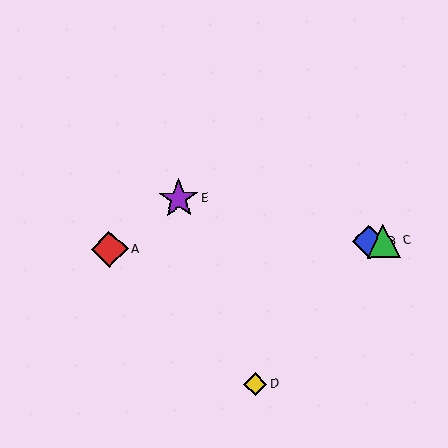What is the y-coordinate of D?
Object D is at y≈384.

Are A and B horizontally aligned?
Yes, both are at y≈249.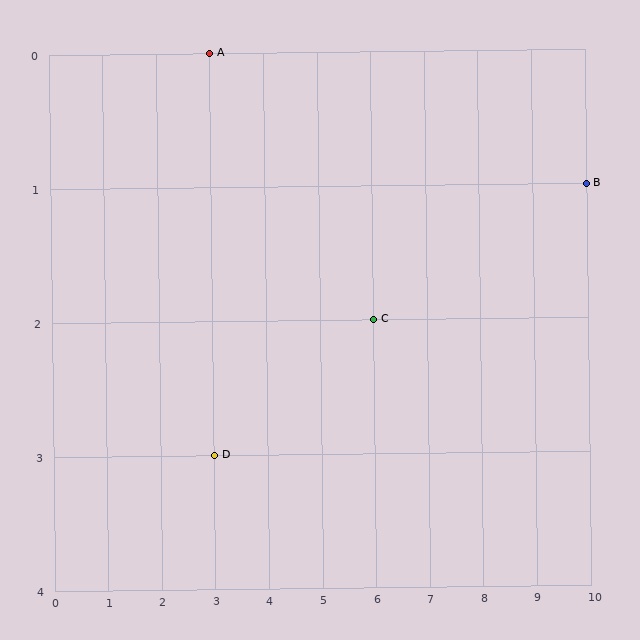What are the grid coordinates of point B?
Point B is at grid coordinates (10, 1).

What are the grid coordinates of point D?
Point D is at grid coordinates (3, 3).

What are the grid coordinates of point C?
Point C is at grid coordinates (6, 2).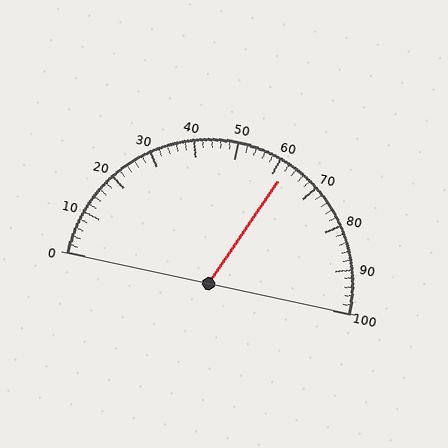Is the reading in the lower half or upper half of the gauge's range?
The reading is in the upper half of the range (0 to 100).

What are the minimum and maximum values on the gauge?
The gauge ranges from 0 to 100.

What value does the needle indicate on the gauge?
The needle indicates approximately 62.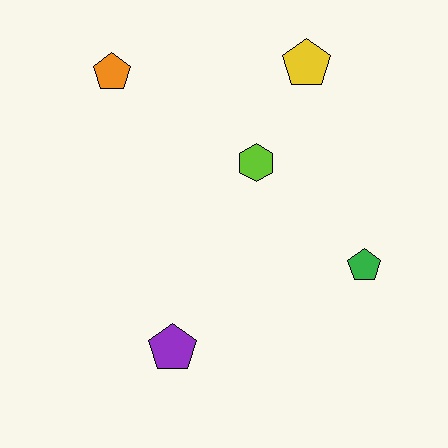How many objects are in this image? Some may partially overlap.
There are 5 objects.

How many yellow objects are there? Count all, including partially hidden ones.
There is 1 yellow object.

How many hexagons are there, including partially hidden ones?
There is 1 hexagon.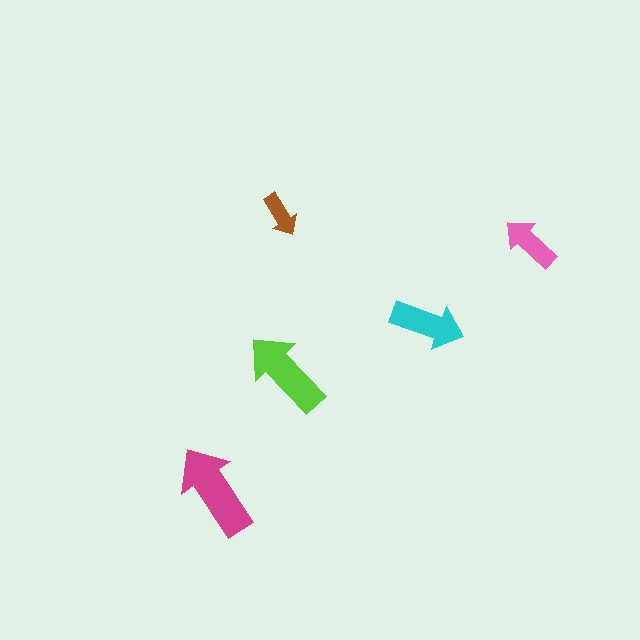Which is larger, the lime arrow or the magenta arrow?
The magenta one.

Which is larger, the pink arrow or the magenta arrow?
The magenta one.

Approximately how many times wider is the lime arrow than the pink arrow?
About 1.5 times wider.